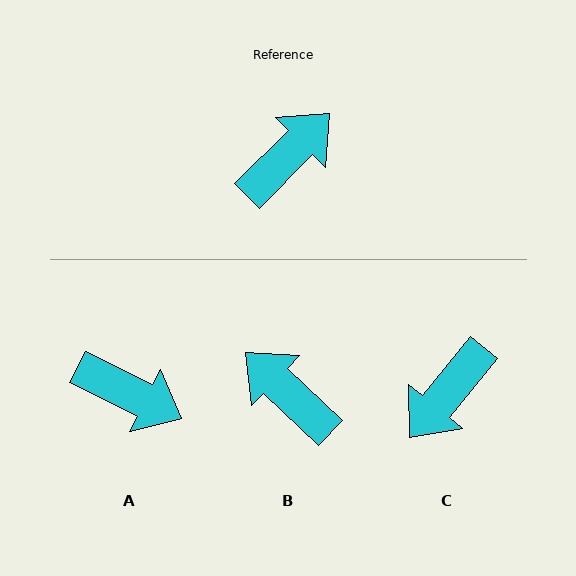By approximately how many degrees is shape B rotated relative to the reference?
Approximately 92 degrees counter-clockwise.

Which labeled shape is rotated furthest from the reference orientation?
C, about 174 degrees away.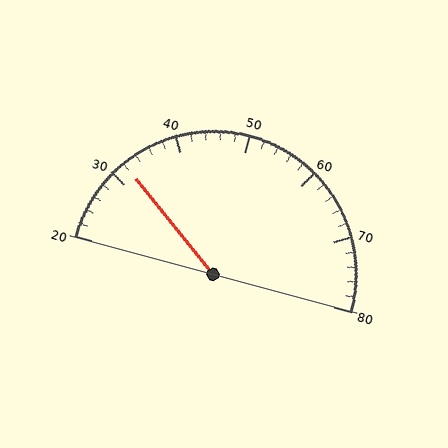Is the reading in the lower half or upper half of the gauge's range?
The reading is in the lower half of the range (20 to 80).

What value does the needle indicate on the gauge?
The needle indicates approximately 32.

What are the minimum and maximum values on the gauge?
The gauge ranges from 20 to 80.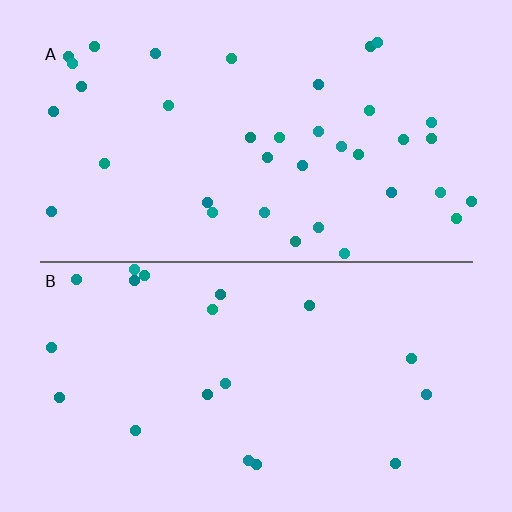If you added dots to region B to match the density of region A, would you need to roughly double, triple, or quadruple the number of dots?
Approximately double.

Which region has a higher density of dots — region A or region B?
A (the top).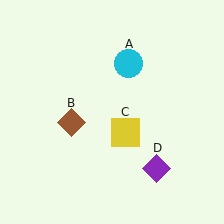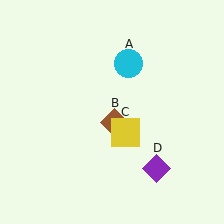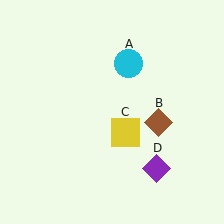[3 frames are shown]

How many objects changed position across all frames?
1 object changed position: brown diamond (object B).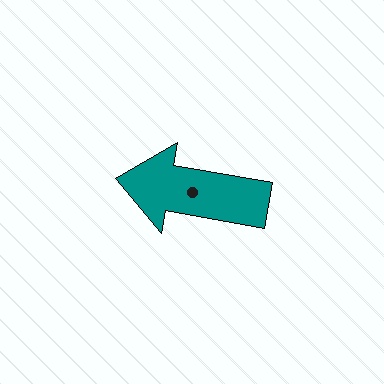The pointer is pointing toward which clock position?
Roughly 9 o'clock.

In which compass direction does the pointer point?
West.